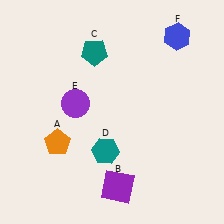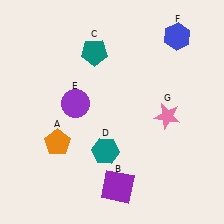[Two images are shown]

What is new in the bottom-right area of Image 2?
A pink star (G) was added in the bottom-right area of Image 2.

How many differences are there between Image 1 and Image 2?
There is 1 difference between the two images.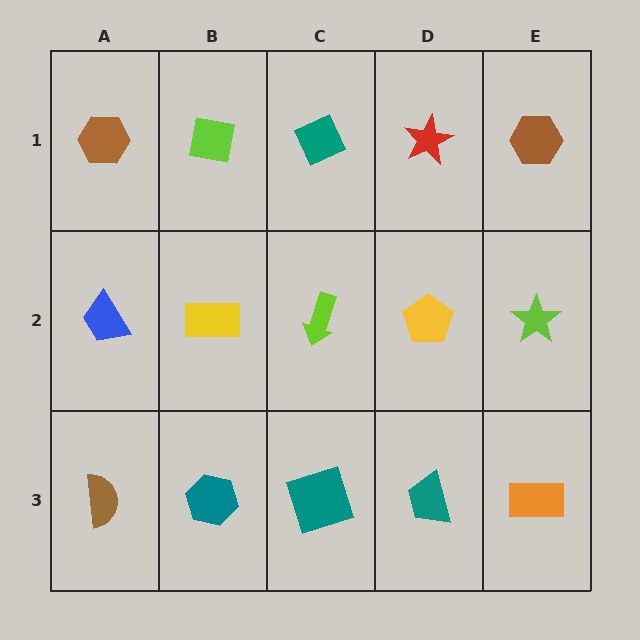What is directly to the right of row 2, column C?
A yellow pentagon.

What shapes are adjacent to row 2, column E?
A brown hexagon (row 1, column E), an orange rectangle (row 3, column E), a yellow pentagon (row 2, column D).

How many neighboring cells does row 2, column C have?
4.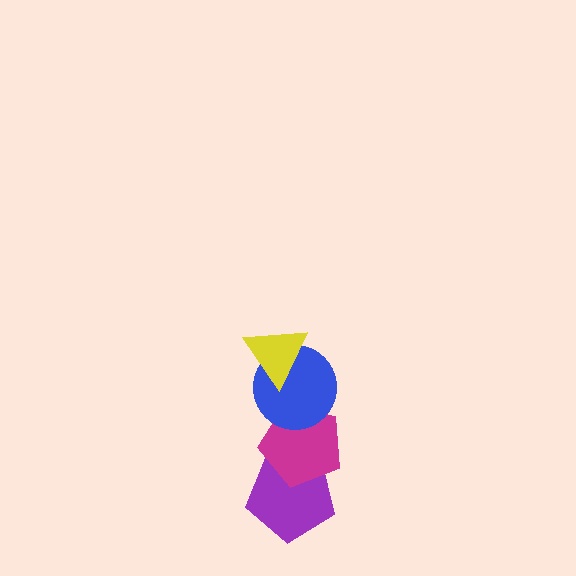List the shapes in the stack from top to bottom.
From top to bottom: the yellow triangle, the blue circle, the magenta pentagon, the purple pentagon.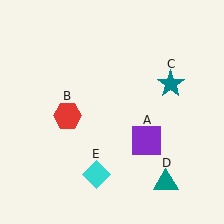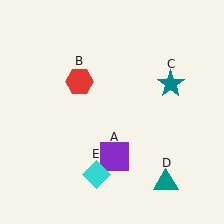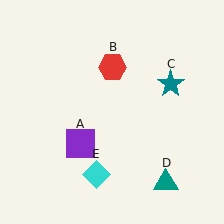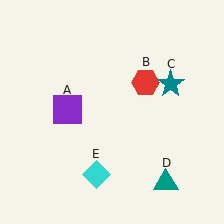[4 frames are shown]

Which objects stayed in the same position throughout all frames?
Teal star (object C) and teal triangle (object D) and cyan diamond (object E) remained stationary.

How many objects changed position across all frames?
2 objects changed position: purple square (object A), red hexagon (object B).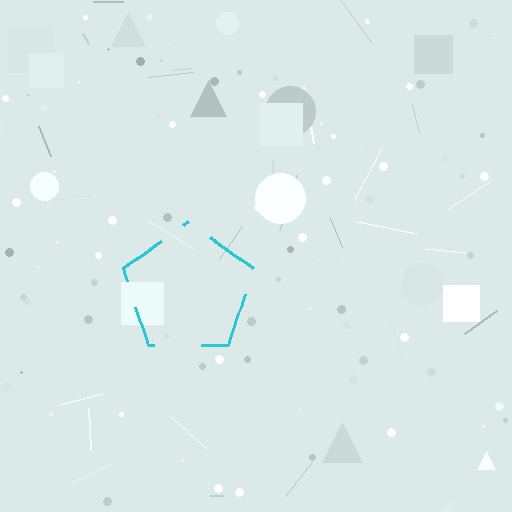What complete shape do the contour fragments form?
The contour fragments form a pentagon.